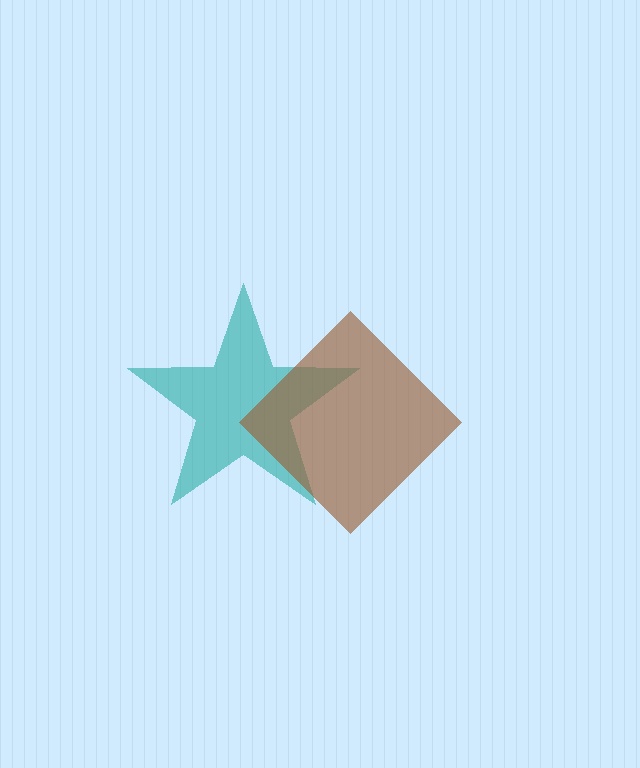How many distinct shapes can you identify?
There are 2 distinct shapes: a teal star, a brown diamond.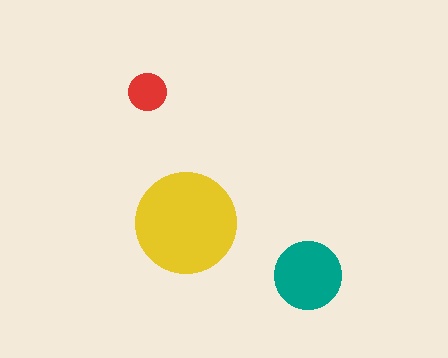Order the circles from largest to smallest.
the yellow one, the teal one, the red one.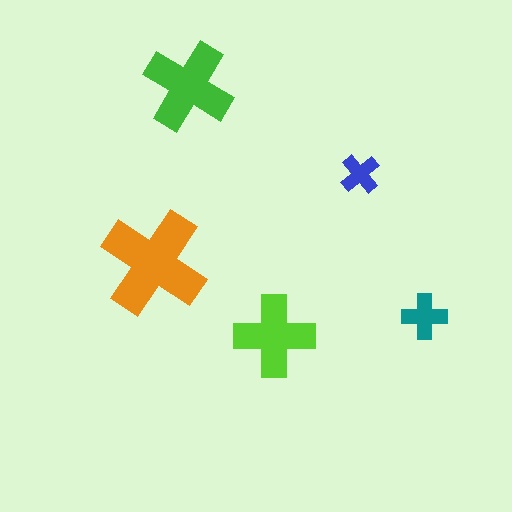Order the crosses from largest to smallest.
the orange one, the green one, the lime one, the teal one, the blue one.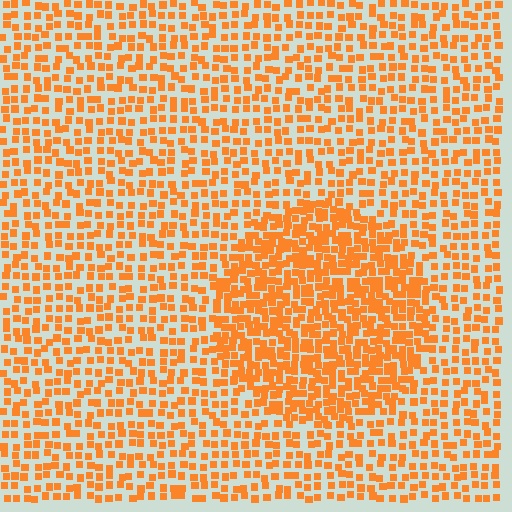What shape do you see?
I see a circle.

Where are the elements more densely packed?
The elements are more densely packed inside the circle boundary.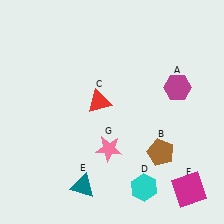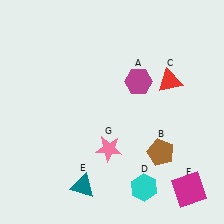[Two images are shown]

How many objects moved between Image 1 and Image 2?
2 objects moved between the two images.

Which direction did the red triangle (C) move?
The red triangle (C) moved right.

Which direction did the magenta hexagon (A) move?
The magenta hexagon (A) moved left.